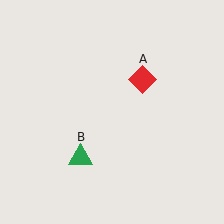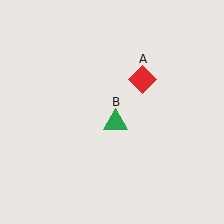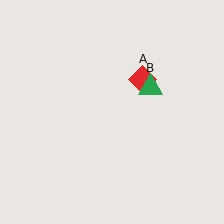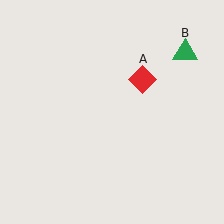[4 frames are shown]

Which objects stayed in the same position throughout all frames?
Red diamond (object A) remained stationary.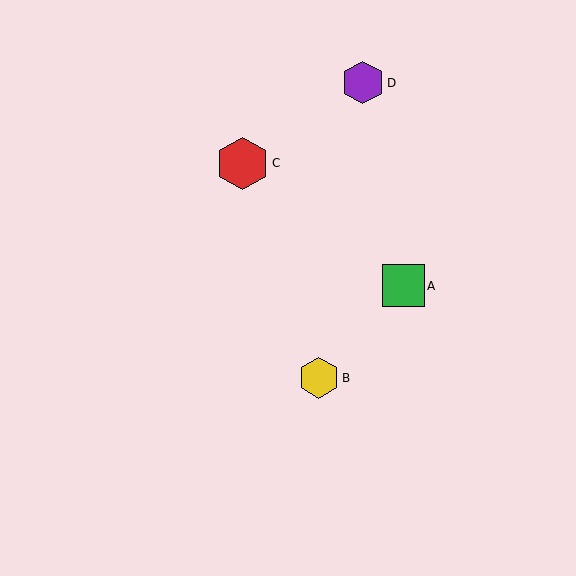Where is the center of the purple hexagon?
The center of the purple hexagon is at (363, 83).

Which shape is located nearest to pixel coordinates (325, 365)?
The yellow hexagon (labeled B) at (319, 378) is nearest to that location.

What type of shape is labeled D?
Shape D is a purple hexagon.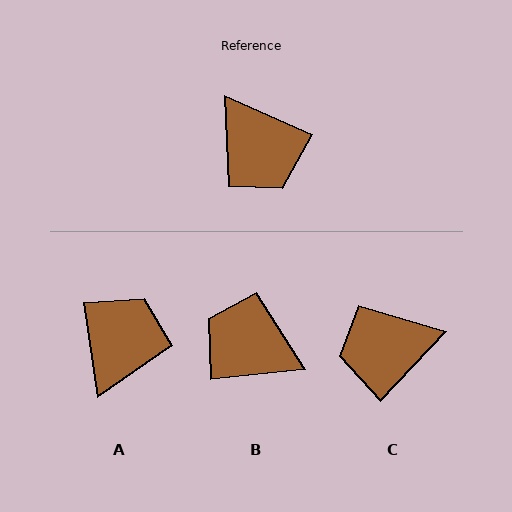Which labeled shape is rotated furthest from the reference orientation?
B, about 150 degrees away.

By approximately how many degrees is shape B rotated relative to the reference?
Approximately 150 degrees clockwise.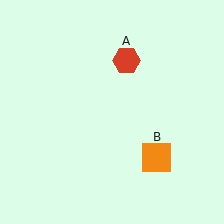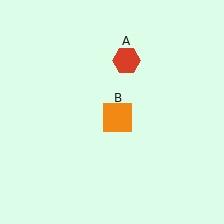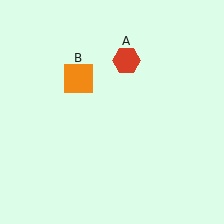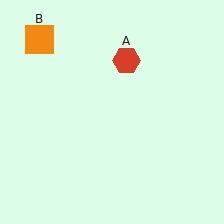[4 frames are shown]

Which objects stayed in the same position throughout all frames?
Red hexagon (object A) remained stationary.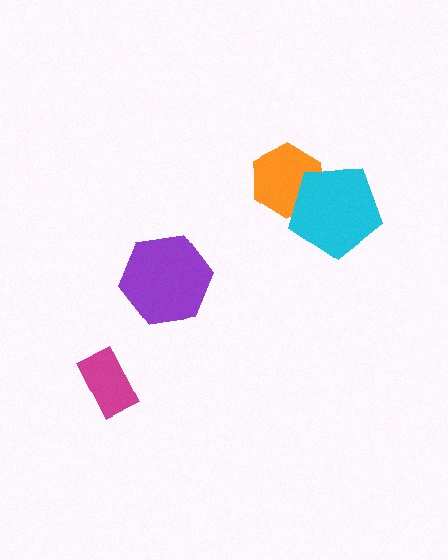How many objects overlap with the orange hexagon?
1 object overlaps with the orange hexagon.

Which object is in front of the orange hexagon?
The cyan pentagon is in front of the orange hexagon.